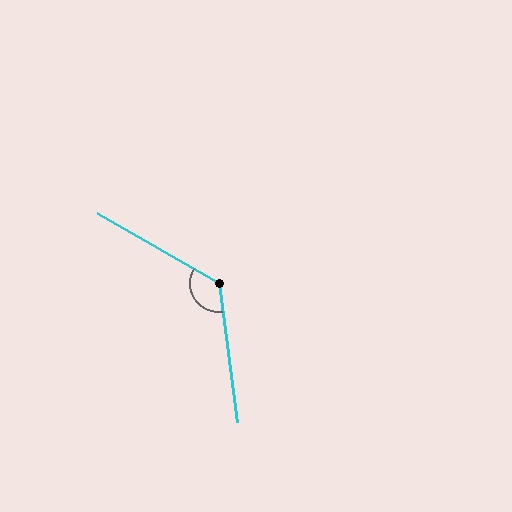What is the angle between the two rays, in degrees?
Approximately 128 degrees.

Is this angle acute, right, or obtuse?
It is obtuse.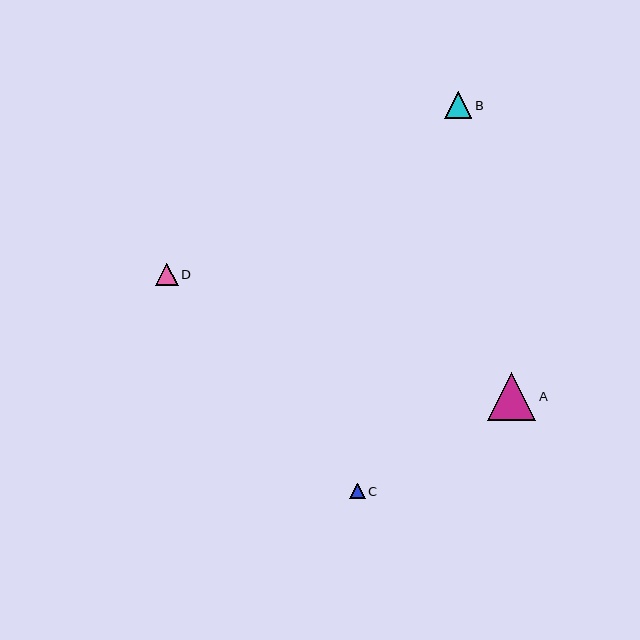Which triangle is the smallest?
Triangle C is the smallest with a size of approximately 16 pixels.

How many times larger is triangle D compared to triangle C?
Triangle D is approximately 1.5 times the size of triangle C.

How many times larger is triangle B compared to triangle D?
Triangle B is approximately 1.2 times the size of triangle D.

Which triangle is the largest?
Triangle A is the largest with a size of approximately 48 pixels.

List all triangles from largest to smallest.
From largest to smallest: A, B, D, C.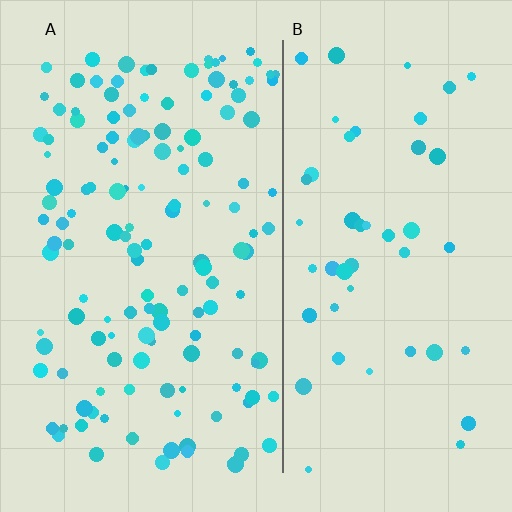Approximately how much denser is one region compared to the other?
Approximately 2.8× — region A over region B.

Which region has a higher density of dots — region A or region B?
A (the left).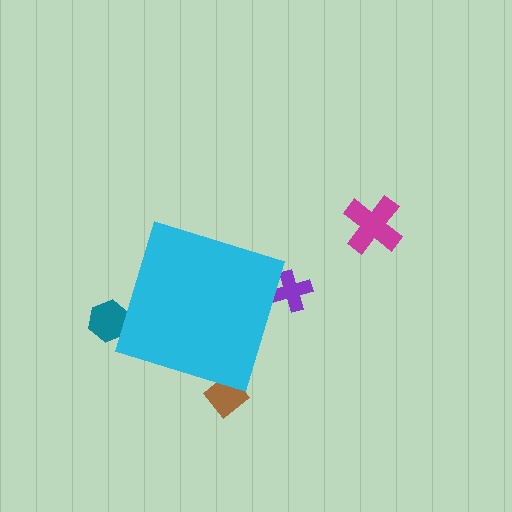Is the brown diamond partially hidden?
Yes, the brown diamond is partially hidden behind the cyan diamond.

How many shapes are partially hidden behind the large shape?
3 shapes are partially hidden.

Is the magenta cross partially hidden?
No, the magenta cross is fully visible.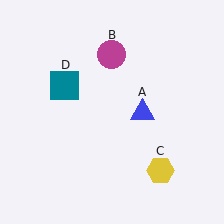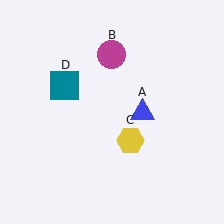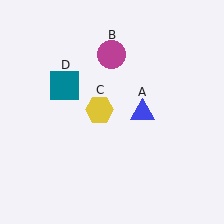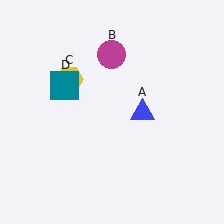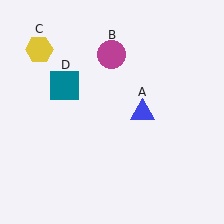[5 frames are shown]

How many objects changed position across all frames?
1 object changed position: yellow hexagon (object C).